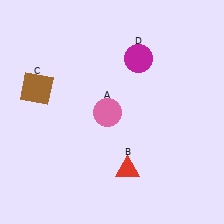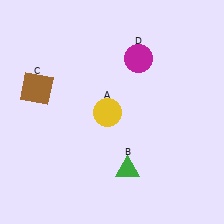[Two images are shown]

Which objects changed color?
A changed from pink to yellow. B changed from red to green.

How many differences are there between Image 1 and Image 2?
There are 2 differences between the two images.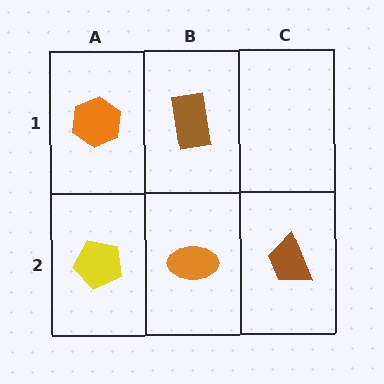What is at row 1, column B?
A brown rectangle.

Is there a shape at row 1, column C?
No, that cell is empty.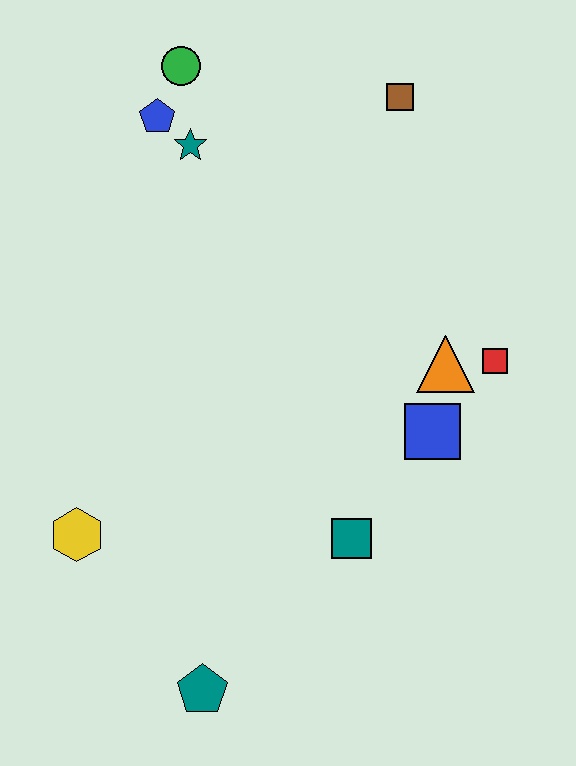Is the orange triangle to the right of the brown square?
Yes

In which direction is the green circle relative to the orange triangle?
The green circle is above the orange triangle.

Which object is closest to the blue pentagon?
The teal star is closest to the blue pentagon.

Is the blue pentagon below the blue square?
No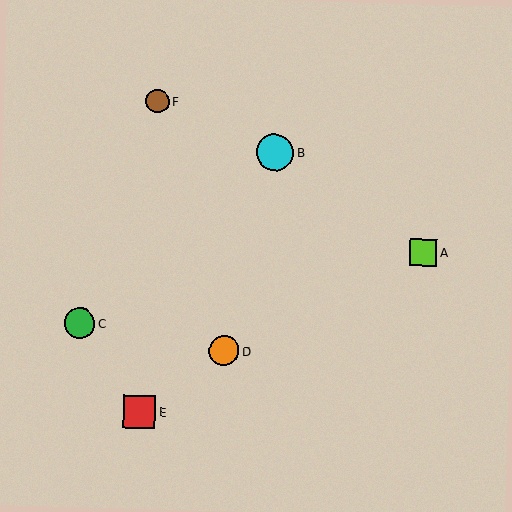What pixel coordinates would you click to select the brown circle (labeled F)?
Click at (158, 101) to select the brown circle F.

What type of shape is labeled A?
Shape A is a lime square.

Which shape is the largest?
The cyan circle (labeled B) is the largest.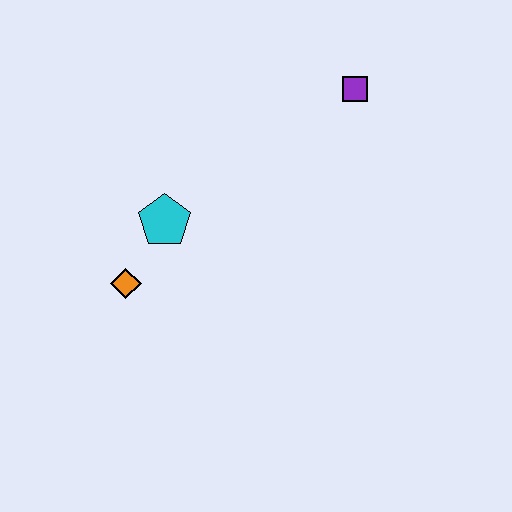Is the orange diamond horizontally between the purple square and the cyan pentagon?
No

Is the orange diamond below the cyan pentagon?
Yes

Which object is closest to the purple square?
The cyan pentagon is closest to the purple square.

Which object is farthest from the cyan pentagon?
The purple square is farthest from the cyan pentagon.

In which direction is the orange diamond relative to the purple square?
The orange diamond is to the left of the purple square.